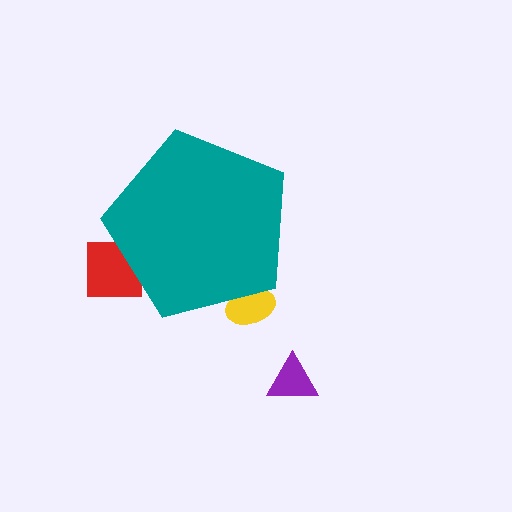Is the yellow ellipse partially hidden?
Yes, the yellow ellipse is partially hidden behind the teal pentagon.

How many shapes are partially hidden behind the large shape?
2 shapes are partially hidden.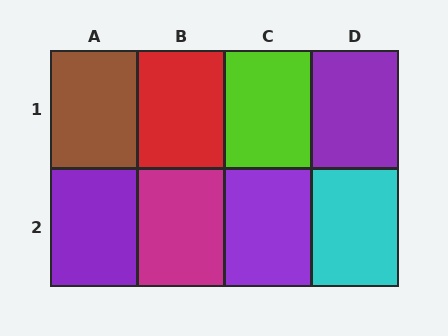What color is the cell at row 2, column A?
Purple.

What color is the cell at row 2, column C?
Purple.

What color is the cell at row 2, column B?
Magenta.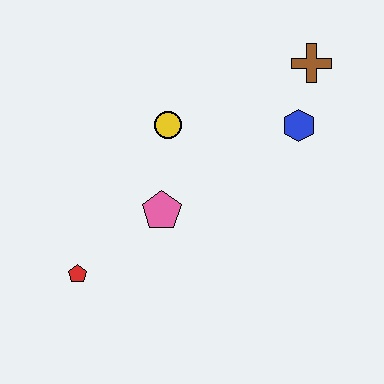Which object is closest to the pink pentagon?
The yellow circle is closest to the pink pentagon.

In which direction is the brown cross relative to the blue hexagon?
The brown cross is above the blue hexagon.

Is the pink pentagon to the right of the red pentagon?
Yes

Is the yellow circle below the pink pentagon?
No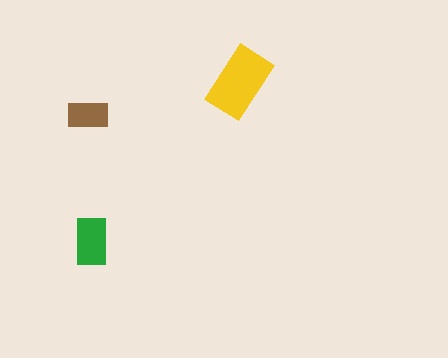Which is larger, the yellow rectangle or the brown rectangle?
The yellow one.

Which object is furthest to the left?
The brown rectangle is leftmost.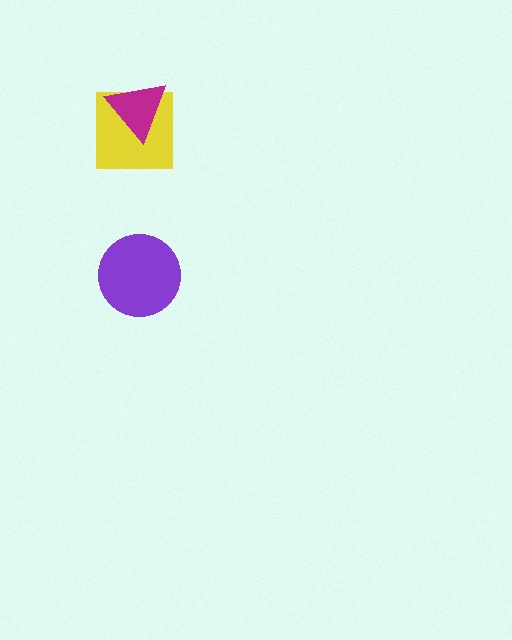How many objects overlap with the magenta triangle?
1 object overlaps with the magenta triangle.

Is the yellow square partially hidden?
Yes, it is partially covered by another shape.